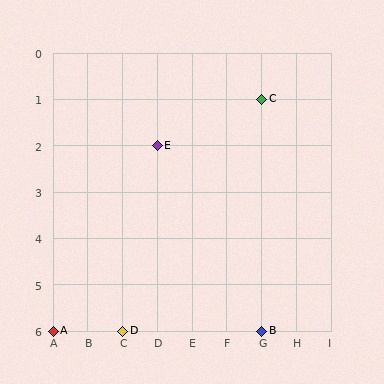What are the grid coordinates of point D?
Point D is at grid coordinates (C, 6).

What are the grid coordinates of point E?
Point E is at grid coordinates (D, 2).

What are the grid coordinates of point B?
Point B is at grid coordinates (G, 6).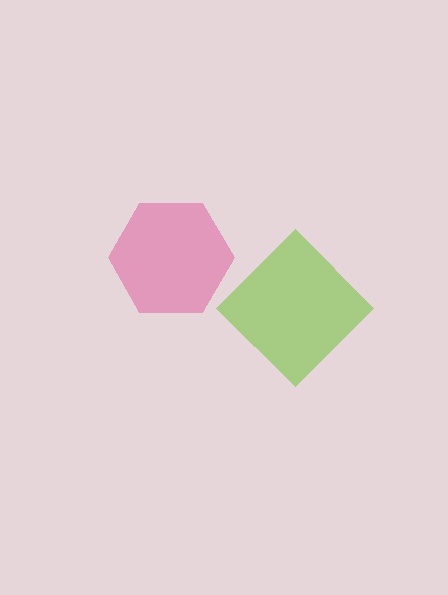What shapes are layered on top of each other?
The layered shapes are: a pink hexagon, a lime diamond.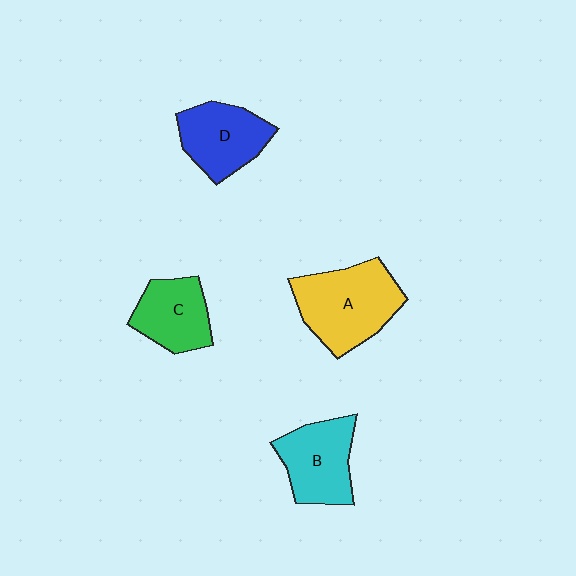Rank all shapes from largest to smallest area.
From largest to smallest: A (yellow), B (cyan), D (blue), C (green).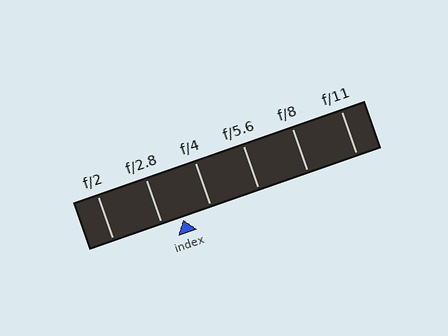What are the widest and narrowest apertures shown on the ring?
The widest aperture shown is f/2 and the narrowest is f/11.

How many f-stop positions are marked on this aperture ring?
There are 6 f-stop positions marked.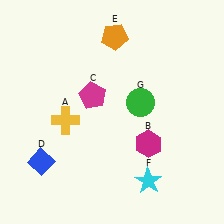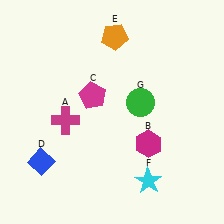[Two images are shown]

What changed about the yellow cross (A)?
In Image 1, A is yellow. In Image 2, it changed to magenta.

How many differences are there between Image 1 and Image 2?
There is 1 difference between the two images.